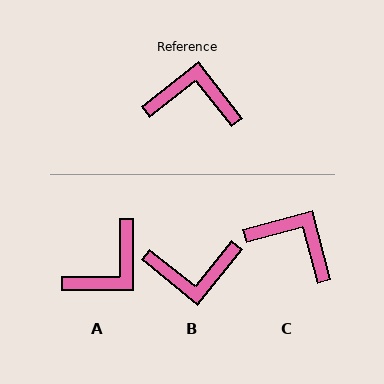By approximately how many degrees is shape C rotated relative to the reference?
Approximately 23 degrees clockwise.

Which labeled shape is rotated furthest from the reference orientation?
B, about 167 degrees away.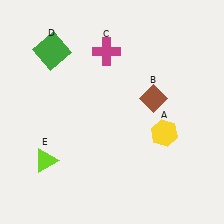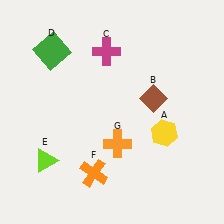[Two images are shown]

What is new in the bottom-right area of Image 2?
An orange cross (G) was added in the bottom-right area of Image 2.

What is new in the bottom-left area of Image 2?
An orange cross (F) was added in the bottom-left area of Image 2.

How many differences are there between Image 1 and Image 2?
There are 2 differences between the two images.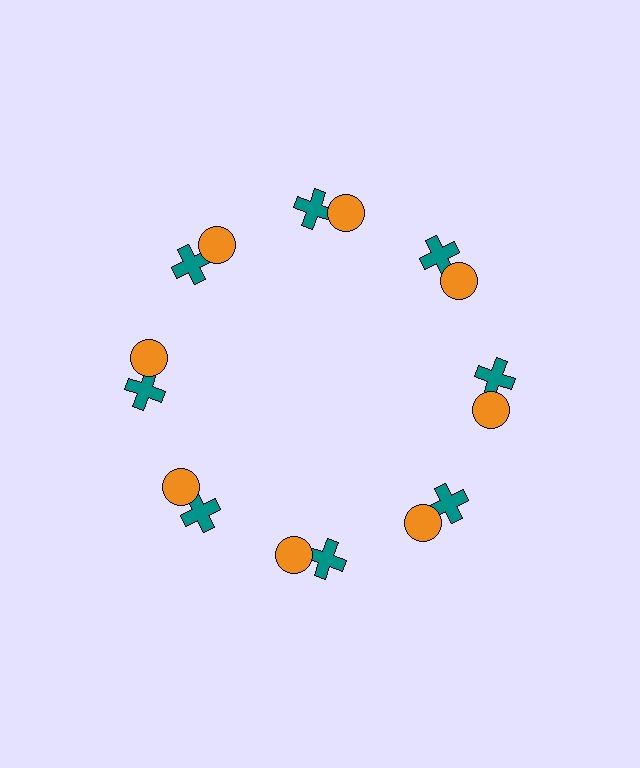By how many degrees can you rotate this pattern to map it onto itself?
The pattern maps onto itself every 45 degrees of rotation.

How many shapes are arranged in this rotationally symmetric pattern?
There are 16 shapes, arranged in 8 groups of 2.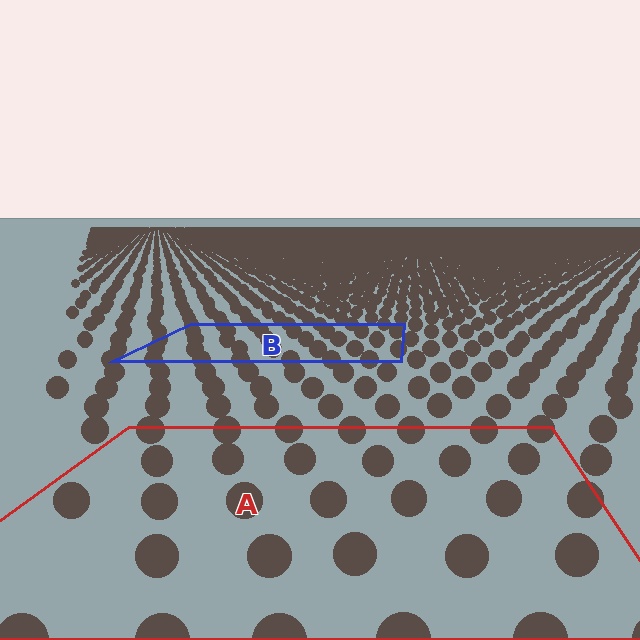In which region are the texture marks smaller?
The texture marks are smaller in region B, because it is farther away.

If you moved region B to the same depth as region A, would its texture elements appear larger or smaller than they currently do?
They would appear larger. At a closer depth, the same texture elements are projected at a bigger on-screen size.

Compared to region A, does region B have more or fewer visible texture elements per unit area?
Region B has more texture elements per unit area — they are packed more densely because it is farther away.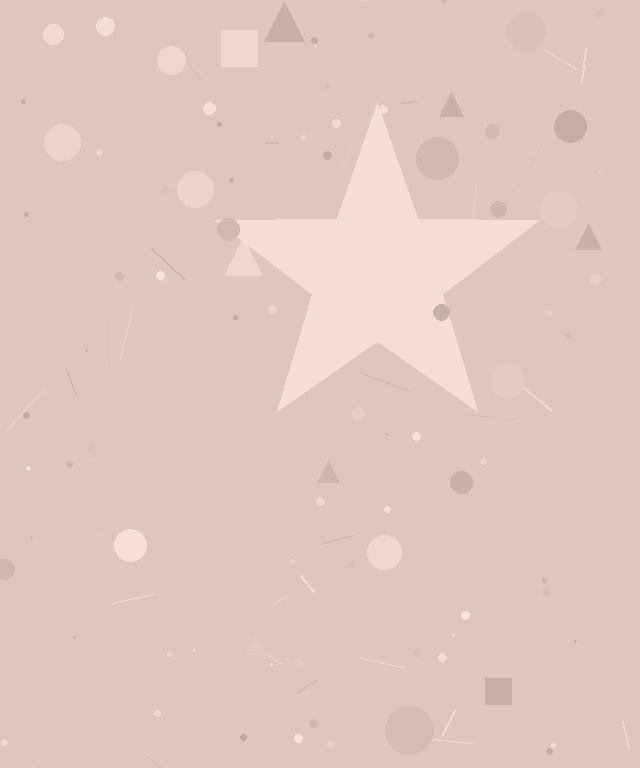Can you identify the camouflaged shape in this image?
The camouflaged shape is a star.